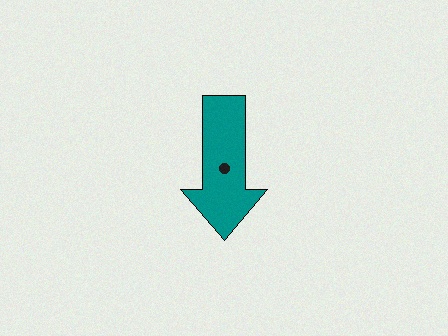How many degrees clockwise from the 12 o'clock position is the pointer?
Approximately 180 degrees.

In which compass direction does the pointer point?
South.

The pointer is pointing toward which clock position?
Roughly 6 o'clock.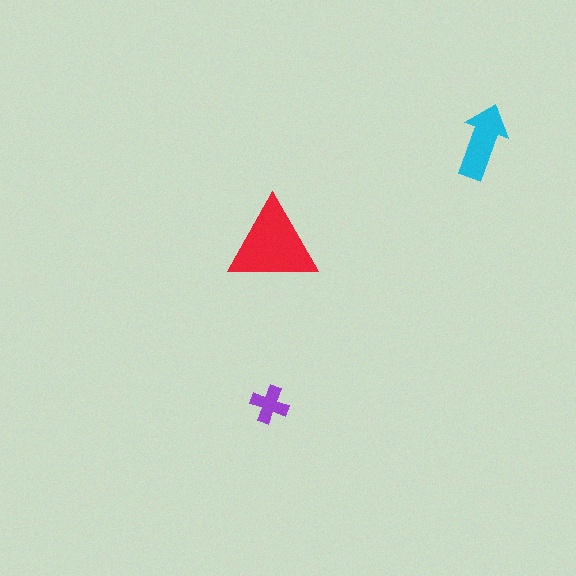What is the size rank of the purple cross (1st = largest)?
3rd.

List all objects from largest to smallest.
The red triangle, the cyan arrow, the purple cross.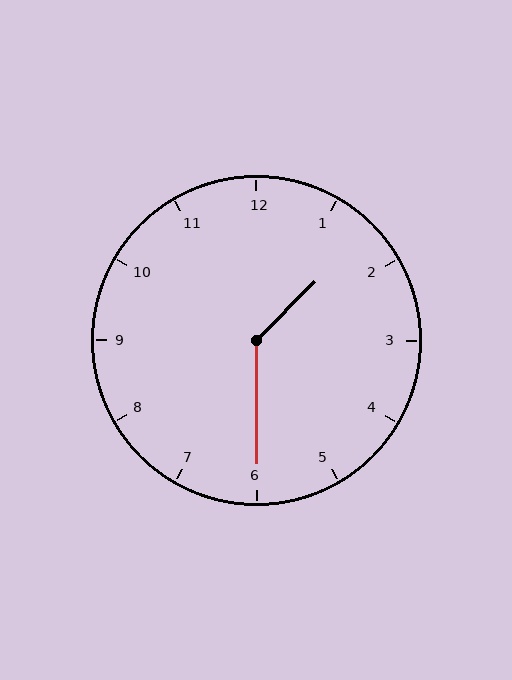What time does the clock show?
1:30.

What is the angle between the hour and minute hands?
Approximately 135 degrees.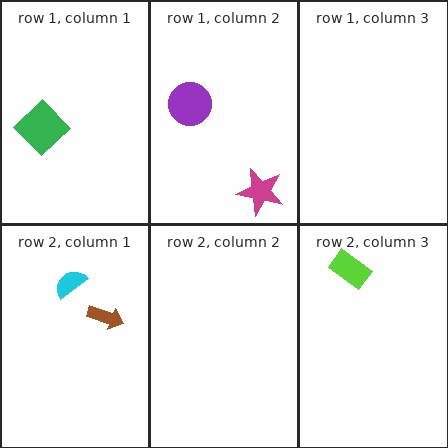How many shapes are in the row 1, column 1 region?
1.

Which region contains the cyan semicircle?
The row 2, column 1 region.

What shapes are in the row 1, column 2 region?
The magenta star, the purple circle.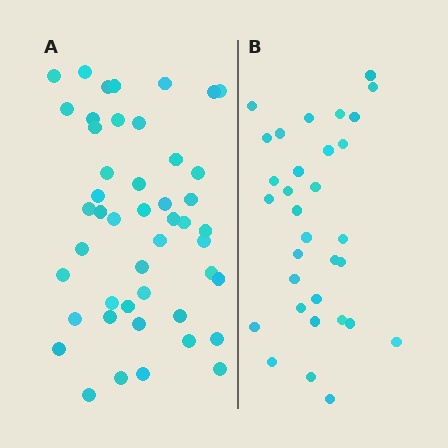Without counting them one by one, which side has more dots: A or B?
Region A (the left region) has more dots.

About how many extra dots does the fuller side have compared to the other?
Region A has approximately 15 more dots than region B.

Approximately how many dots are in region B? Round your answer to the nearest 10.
About 30 dots. (The exact count is 32, which rounds to 30.)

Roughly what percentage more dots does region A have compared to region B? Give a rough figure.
About 45% more.